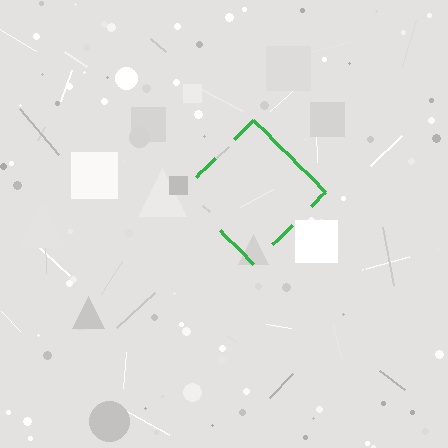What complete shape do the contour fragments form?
The contour fragments form a diamond.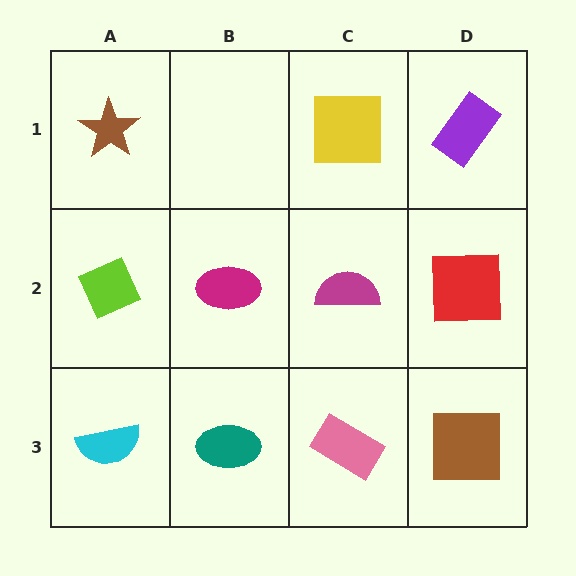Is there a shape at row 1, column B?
No, that cell is empty.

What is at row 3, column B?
A teal ellipse.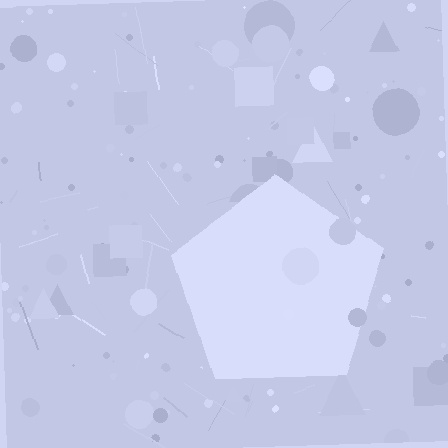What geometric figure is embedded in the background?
A pentagon is embedded in the background.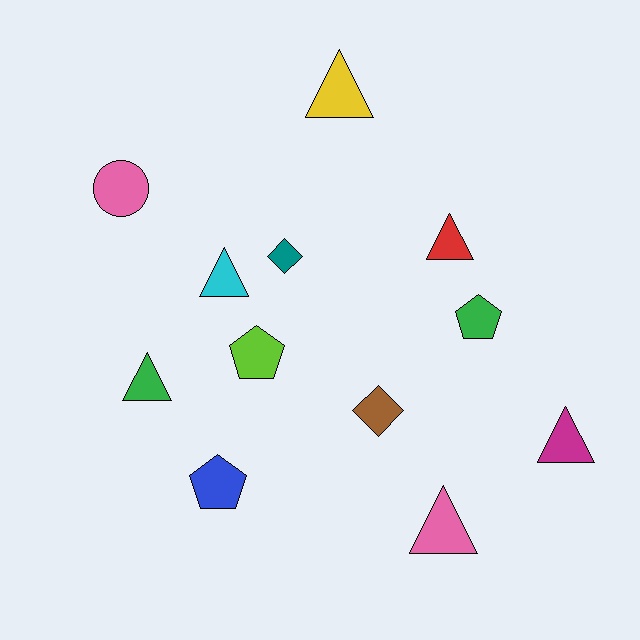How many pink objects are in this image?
There are 2 pink objects.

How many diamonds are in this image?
There are 2 diamonds.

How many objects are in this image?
There are 12 objects.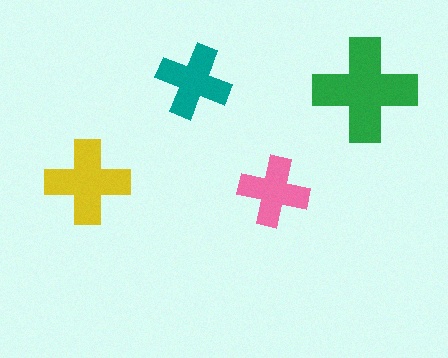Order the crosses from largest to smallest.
the green one, the yellow one, the teal one, the pink one.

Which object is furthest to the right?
The green cross is rightmost.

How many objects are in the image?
There are 4 objects in the image.